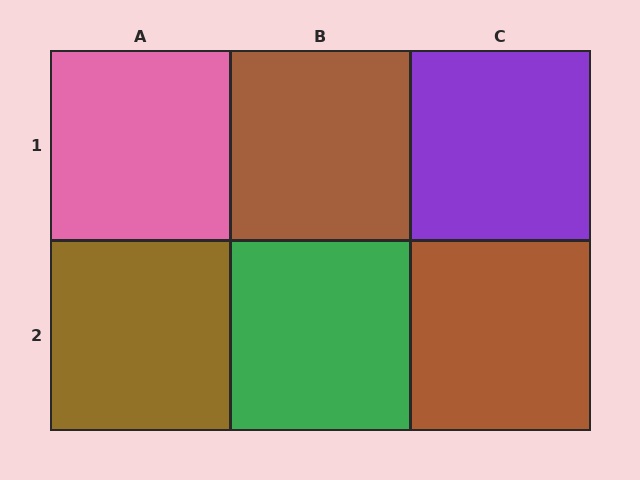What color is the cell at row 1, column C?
Purple.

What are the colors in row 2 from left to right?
Brown, green, brown.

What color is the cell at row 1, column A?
Pink.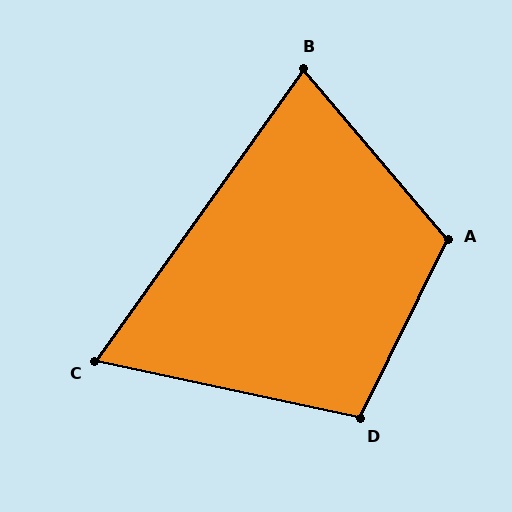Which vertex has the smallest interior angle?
C, at approximately 66 degrees.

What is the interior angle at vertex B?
Approximately 76 degrees (acute).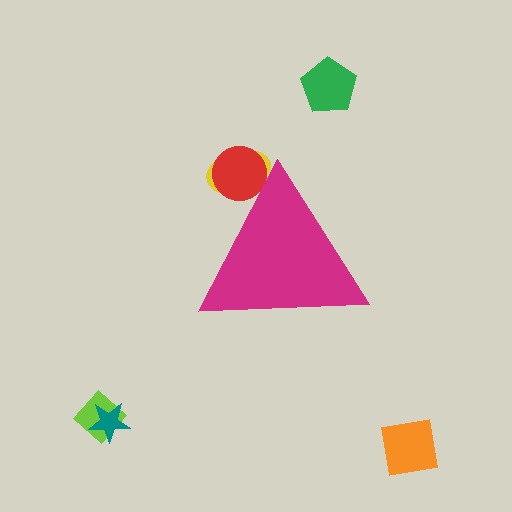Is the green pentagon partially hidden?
No, the green pentagon is fully visible.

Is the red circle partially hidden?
Yes, the red circle is partially hidden behind the magenta triangle.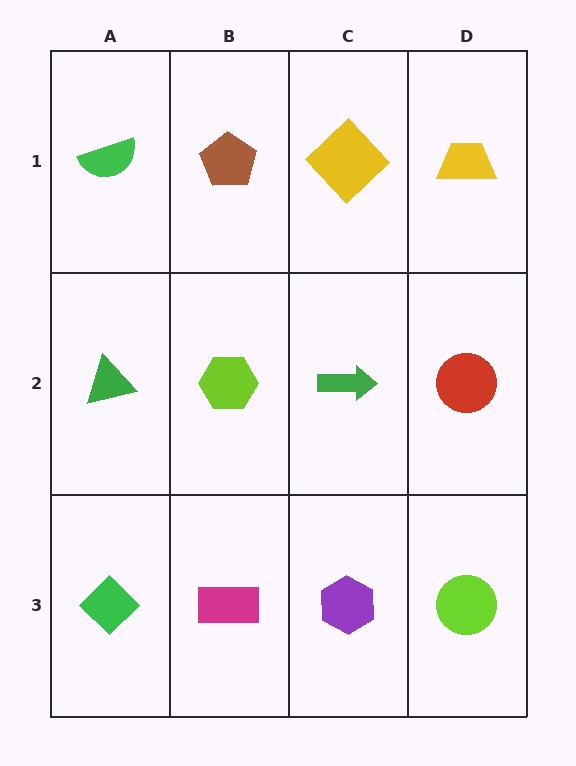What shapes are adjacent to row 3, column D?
A red circle (row 2, column D), a purple hexagon (row 3, column C).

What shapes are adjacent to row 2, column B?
A brown pentagon (row 1, column B), a magenta rectangle (row 3, column B), a green triangle (row 2, column A), a green arrow (row 2, column C).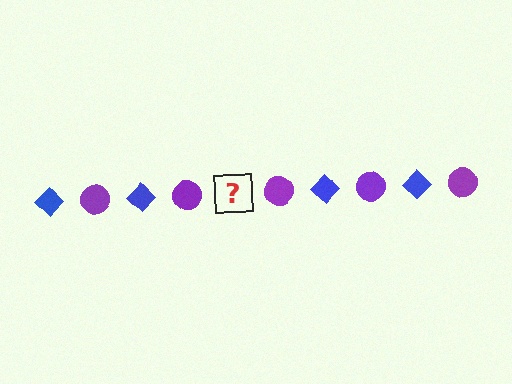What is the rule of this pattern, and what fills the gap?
The rule is that the pattern alternates between blue diamond and purple circle. The gap should be filled with a blue diamond.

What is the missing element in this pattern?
The missing element is a blue diamond.